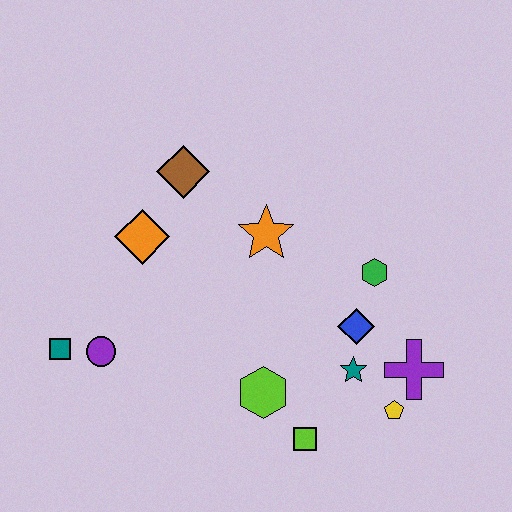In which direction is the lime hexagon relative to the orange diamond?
The lime hexagon is below the orange diamond.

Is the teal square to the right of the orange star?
No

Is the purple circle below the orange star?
Yes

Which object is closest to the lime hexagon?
The lime square is closest to the lime hexagon.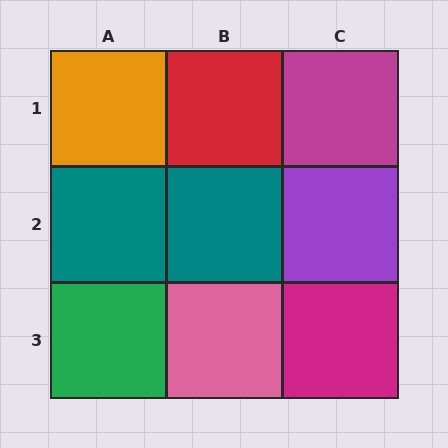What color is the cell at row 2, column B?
Teal.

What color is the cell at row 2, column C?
Purple.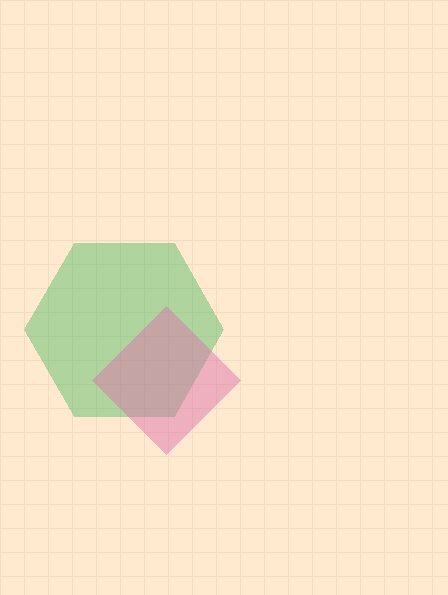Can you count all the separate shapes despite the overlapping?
Yes, there are 2 separate shapes.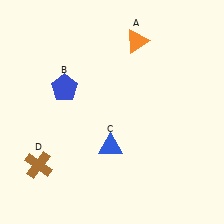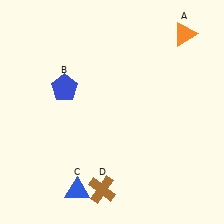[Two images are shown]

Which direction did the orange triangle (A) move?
The orange triangle (A) moved right.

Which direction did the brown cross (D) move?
The brown cross (D) moved right.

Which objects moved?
The objects that moved are: the orange triangle (A), the blue triangle (C), the brown cross (D).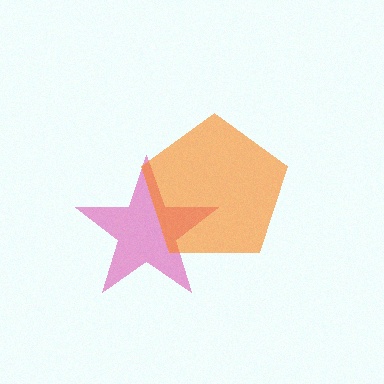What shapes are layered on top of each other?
The layered shapes are: a pink star, an orange pentagon.